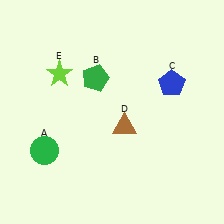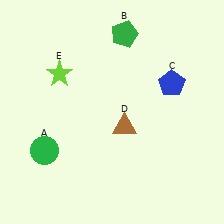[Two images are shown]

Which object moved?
The green pentagon (B) moved up.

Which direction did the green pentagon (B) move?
The green pentagon (B) moved up.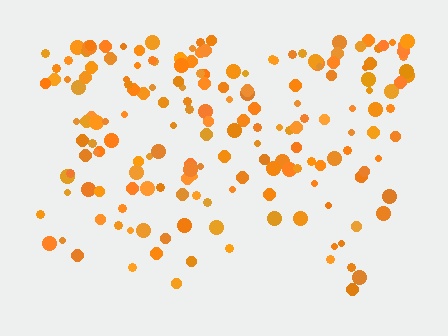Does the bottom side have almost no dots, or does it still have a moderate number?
Still a moderate number, just noticeably fewer than the top.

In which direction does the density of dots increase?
From bottom to top, with the top side densest.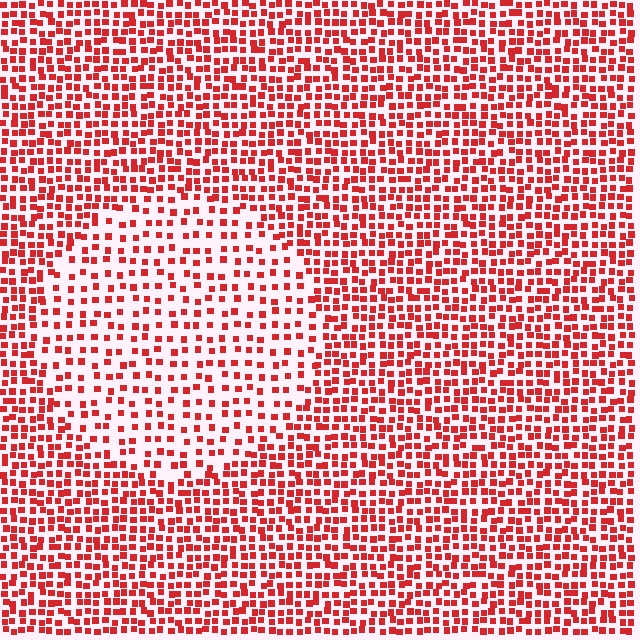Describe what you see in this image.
The image contains small red elements arranged at two different densities. A circle-shaped region is visible where the elements are less densely packed than the surrounding area.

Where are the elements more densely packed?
The elements are more densely packed outside the circle boundary.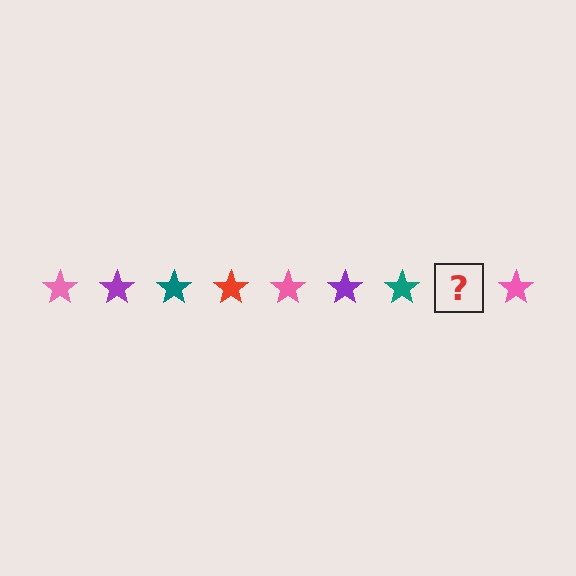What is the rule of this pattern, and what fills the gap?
The rule is that the pattern cycles through pink, purple, teal, red stars. The gap should be filled with a red star.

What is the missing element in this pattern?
The missing element is a red star.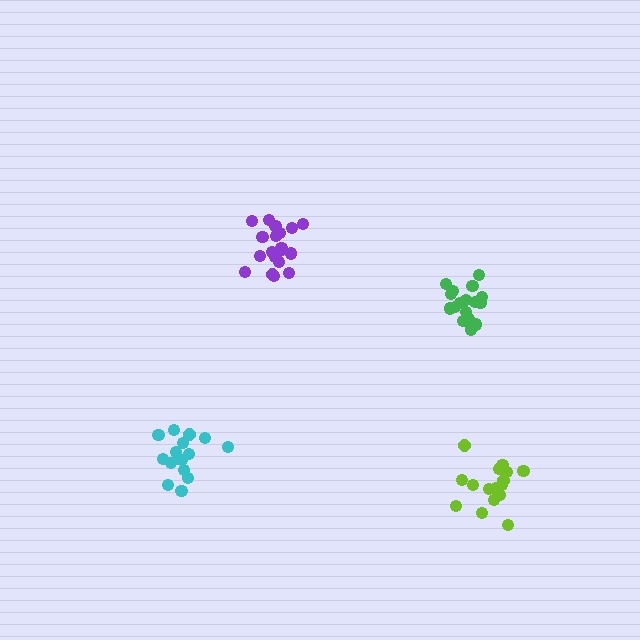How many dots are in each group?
Group 1: 19 dots, Group 2: 16 dots, Group 3: 16 dots, Group 4: 18 dots (69 total).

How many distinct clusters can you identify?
There are 4 distinct clusters.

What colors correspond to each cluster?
The clusters are colored: purple, lime, cyan, green.